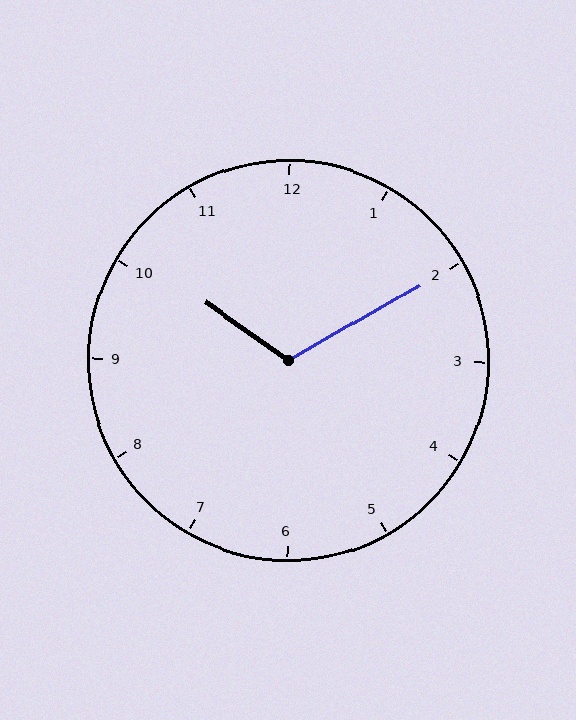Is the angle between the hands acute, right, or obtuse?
It is obtuse.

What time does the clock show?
10:10.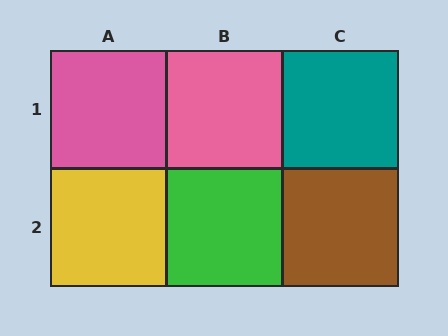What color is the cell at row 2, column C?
Brown.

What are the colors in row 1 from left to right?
Pink, pink, teal.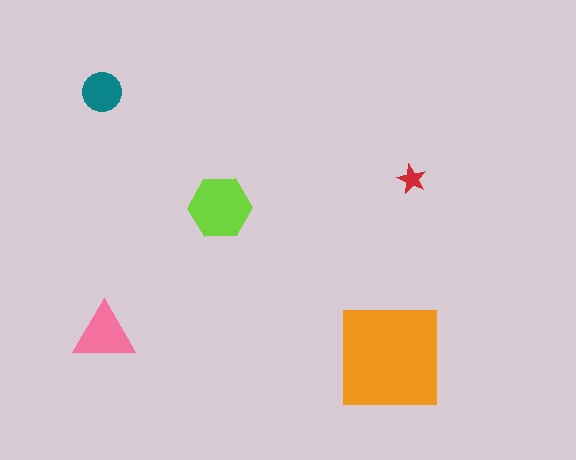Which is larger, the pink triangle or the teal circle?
The pink triangle.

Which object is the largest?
The orange square.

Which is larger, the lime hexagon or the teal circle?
The lime hexagon.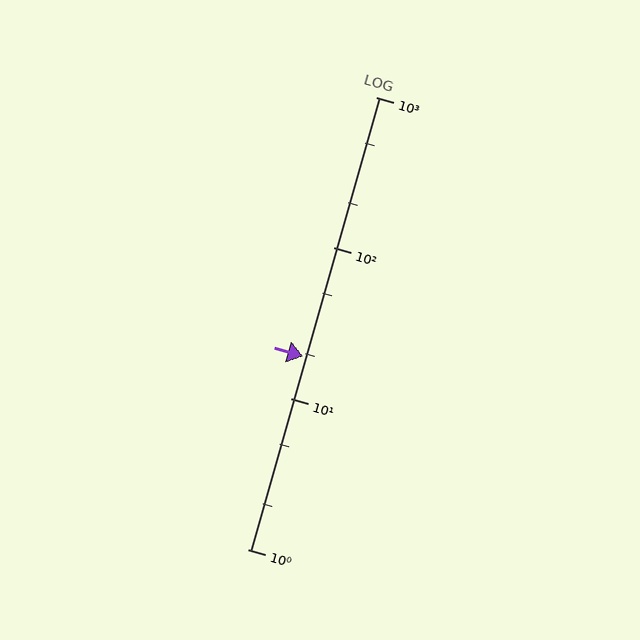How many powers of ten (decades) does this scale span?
The scale spans 3 decades, from 1 to 1000.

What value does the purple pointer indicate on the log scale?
The pointer indicates approximately 19.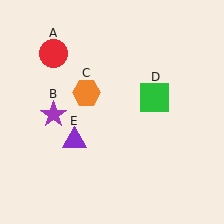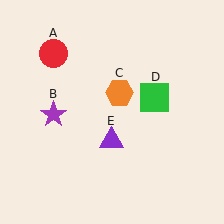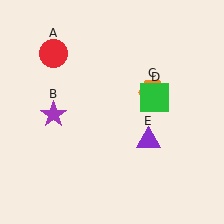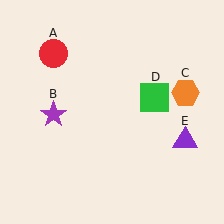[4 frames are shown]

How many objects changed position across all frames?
2 objects changed position: orange hexagon (object C), purple triangle (object E).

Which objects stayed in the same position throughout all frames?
Red circle (object A) and purple star (object B) and green square (object D) remained stationary.